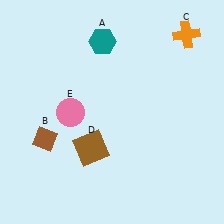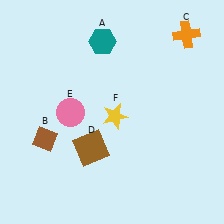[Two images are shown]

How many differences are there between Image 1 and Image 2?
There is 1 difference between the two images.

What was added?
A yellow star (F) was added in Image 2.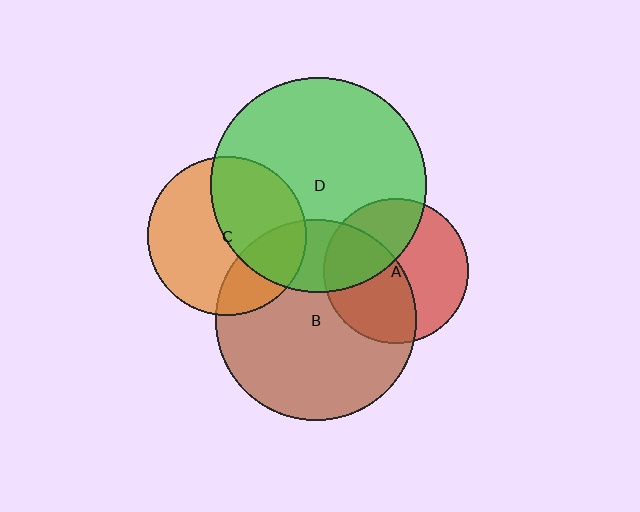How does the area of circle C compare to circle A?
Approximately 1.2 times.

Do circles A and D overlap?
Yes.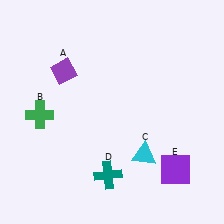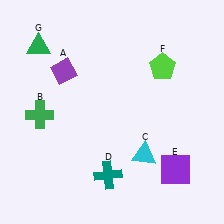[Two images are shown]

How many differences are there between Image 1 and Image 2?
There are 2 differences between the two images.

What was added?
A lime pentagon (F), a green triangle (G) were added in Image 2.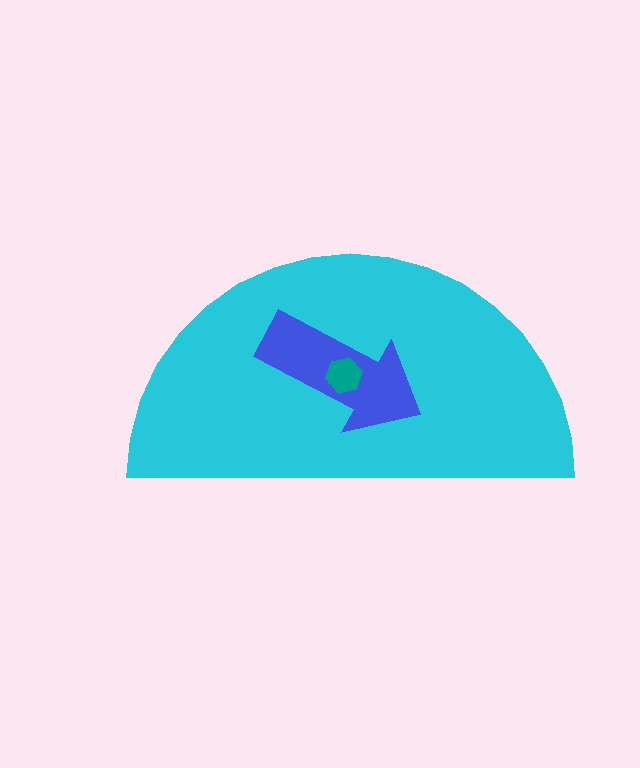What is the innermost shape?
The teal hexagon.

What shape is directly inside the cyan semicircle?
The blue arrow.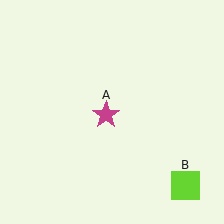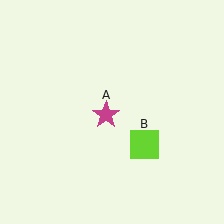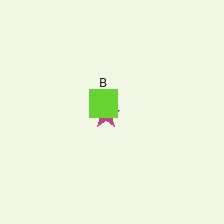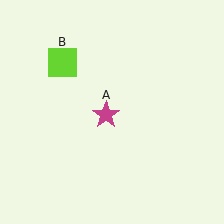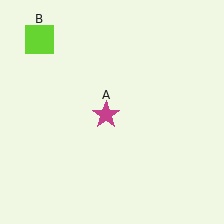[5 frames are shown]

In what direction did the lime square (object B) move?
The lime square (object B) moved up and to the left.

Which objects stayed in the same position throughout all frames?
Magenta star (object A) remained stationary.